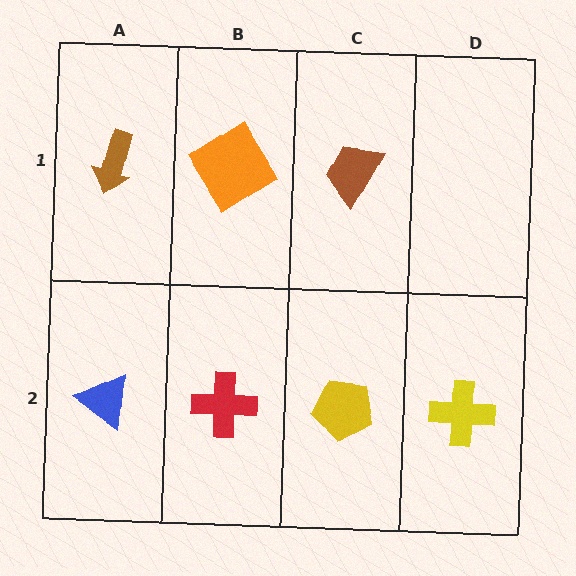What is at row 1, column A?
A brown arrow.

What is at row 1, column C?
A brown trapezoid.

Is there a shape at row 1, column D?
No, that cell is empty.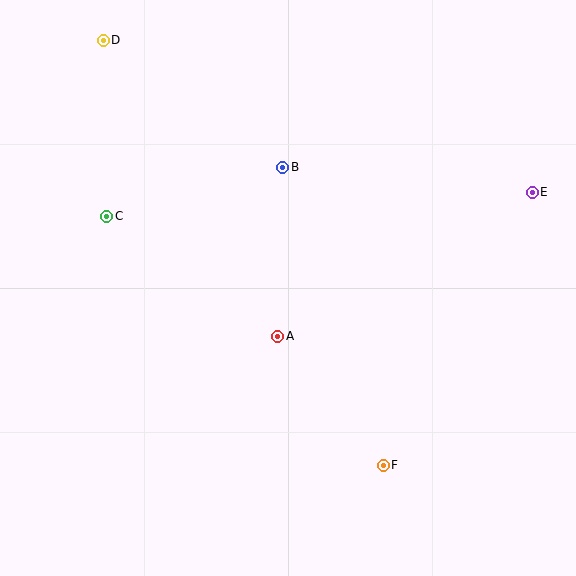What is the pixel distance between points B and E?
The distance between B and E is 251 pixels.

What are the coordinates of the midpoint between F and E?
The midpoint between F and E is at (458, 329).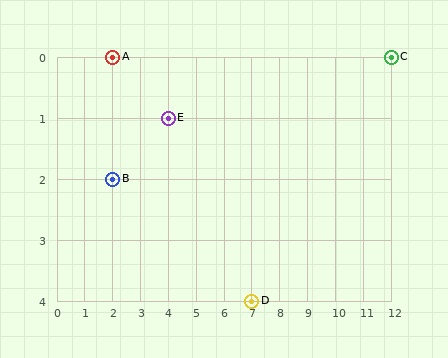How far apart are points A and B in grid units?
Points A and B are 2 rows apart.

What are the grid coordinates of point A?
Point A is at grid coordinates (2, 0).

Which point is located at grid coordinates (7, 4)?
Point D is at (7, 4).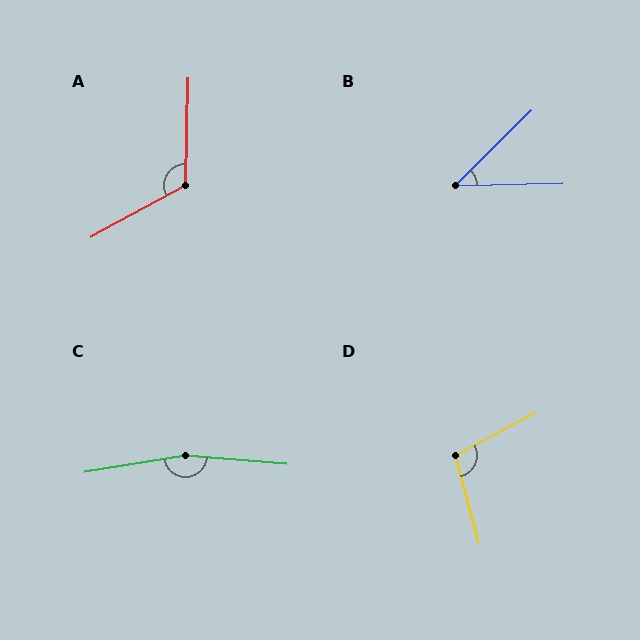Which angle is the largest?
C, at approximately 166 degrees.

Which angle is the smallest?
B, at approximately 43 degrees.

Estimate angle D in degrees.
Approximately 103 degrees.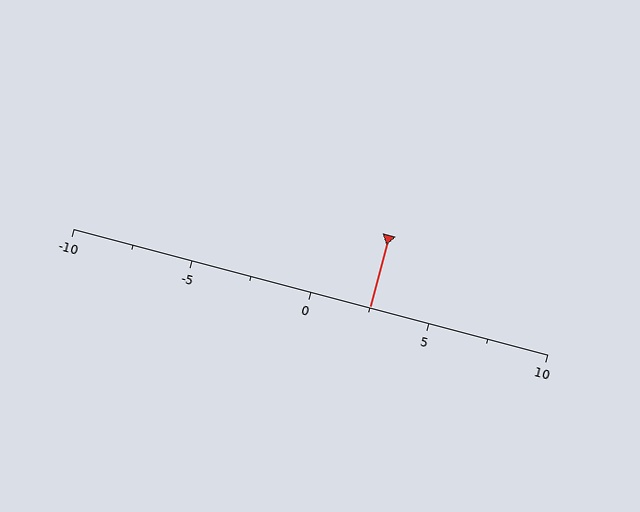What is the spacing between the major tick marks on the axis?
The major ticks are spaced 5 apart.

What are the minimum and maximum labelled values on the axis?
The axis runs from -10 to 10.